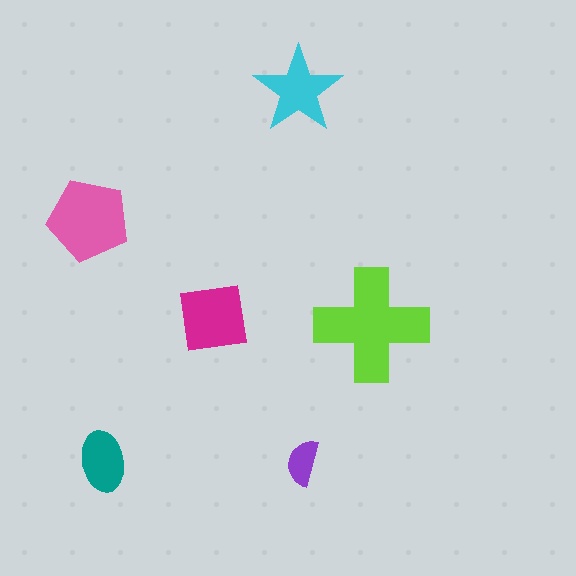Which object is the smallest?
The purple semicircle.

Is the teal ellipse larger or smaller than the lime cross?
Smaller.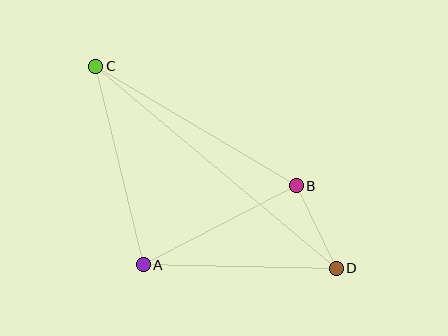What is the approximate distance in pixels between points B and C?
The distance between B and C is approximately 233 pixels.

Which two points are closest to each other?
Points B and D are closest to each other.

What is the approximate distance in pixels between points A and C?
The distance between A and C is approximately 204 pixels.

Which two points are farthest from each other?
Points C and D are farthest from each other.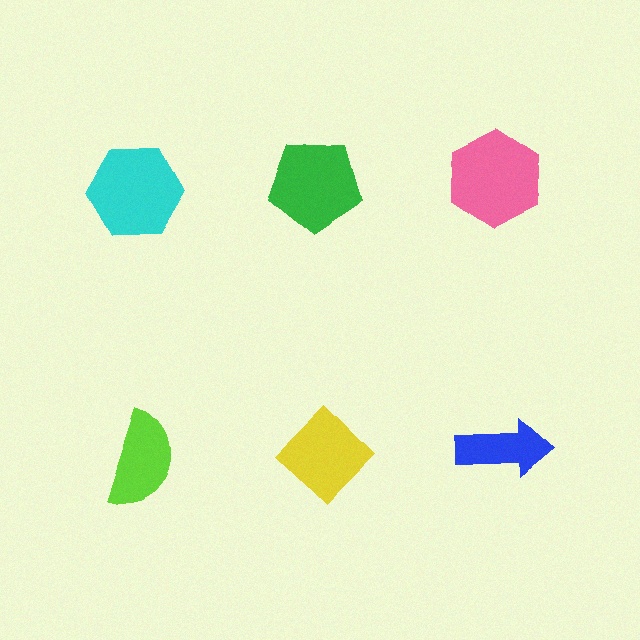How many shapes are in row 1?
3 shapes.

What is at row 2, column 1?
A lime semicircle.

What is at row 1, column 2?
A green pentagon.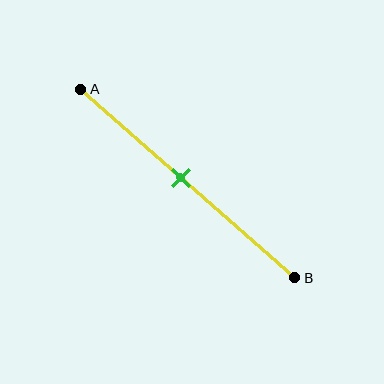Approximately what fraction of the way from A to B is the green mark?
The green mark is approximately 45% of the way from A to B.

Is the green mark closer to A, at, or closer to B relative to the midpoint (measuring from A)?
The green mark is closer to point A than the midpoint of segment AB.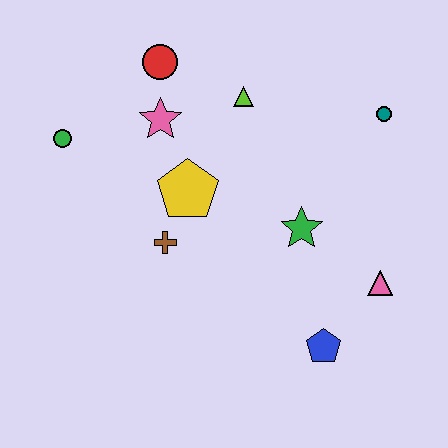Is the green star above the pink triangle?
Yes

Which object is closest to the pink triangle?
The blue pentagon is closest to the pink triangle.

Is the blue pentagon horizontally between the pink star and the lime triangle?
No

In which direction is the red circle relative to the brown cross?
The red circle is above the brown cross.